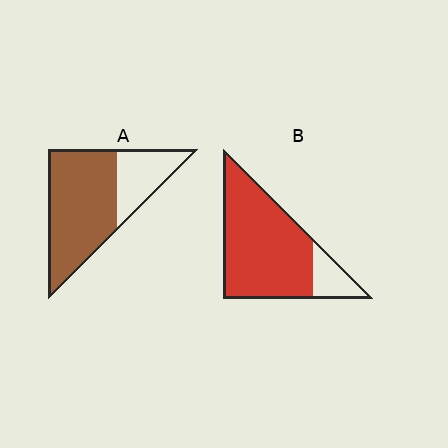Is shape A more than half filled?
Yes.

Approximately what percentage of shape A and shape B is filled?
A is approximately 70% and B is approximately 85%.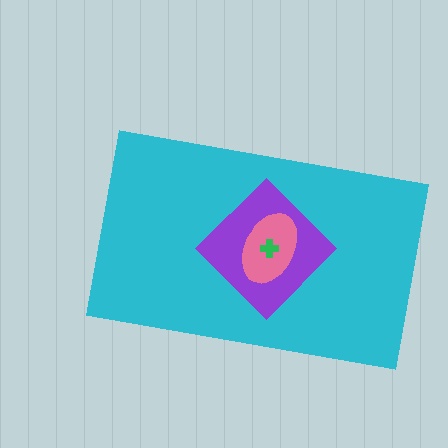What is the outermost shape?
The cyan rectangle.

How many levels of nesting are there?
4.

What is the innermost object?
The green cross.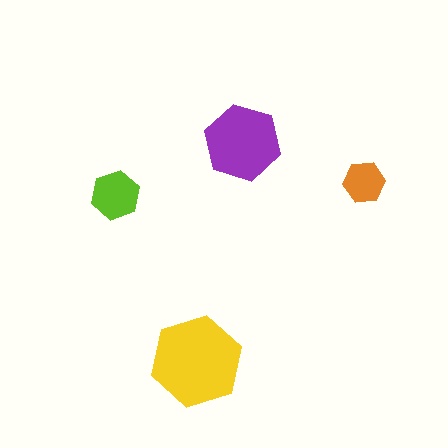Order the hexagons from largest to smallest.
the yellow one, the purple one, the lime one, the orange one.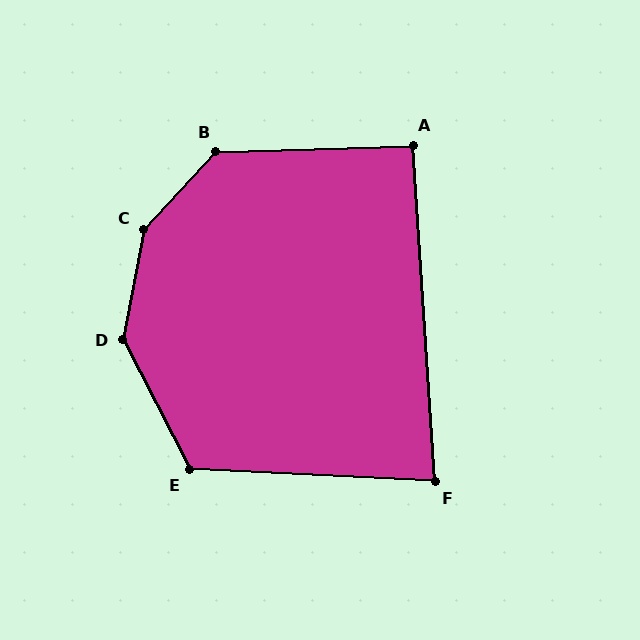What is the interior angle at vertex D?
Approximately 142 degrees (obtuse).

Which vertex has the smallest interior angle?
F, at approximately 84 degrees.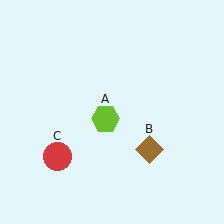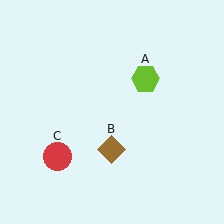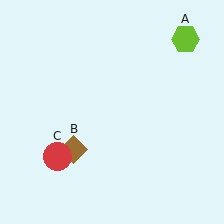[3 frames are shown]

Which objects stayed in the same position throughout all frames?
Red circle (object C) remained stationary.